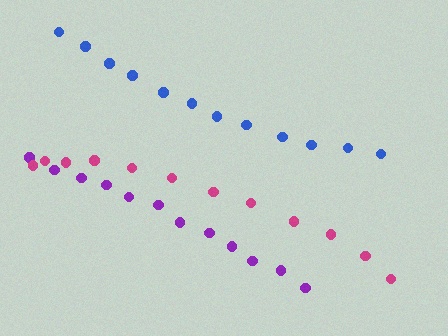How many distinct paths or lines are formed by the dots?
There are 3 distinct paths.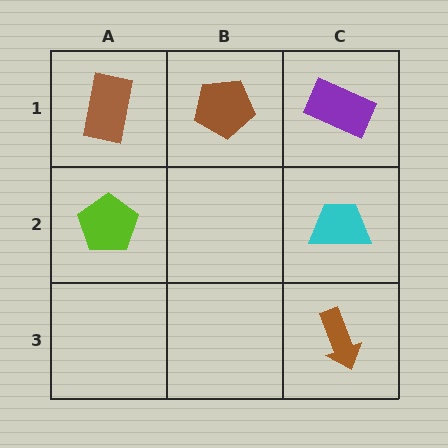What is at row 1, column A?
A brown rectangle.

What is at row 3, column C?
A brown arrow.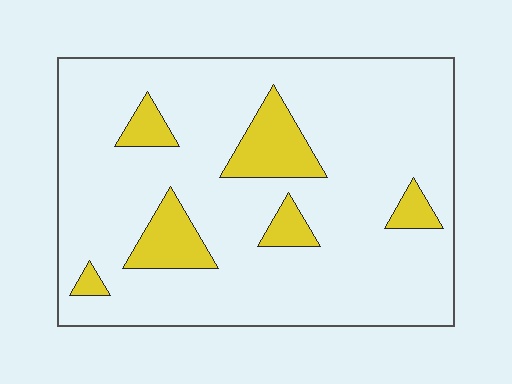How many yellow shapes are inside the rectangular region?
6.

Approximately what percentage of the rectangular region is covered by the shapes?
Approximately 15%.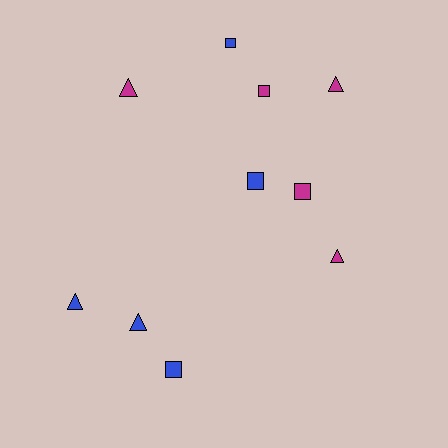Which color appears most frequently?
Magenta, with 5 objects.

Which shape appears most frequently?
Triangle, with 5 objects.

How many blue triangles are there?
There are 2 blue triangles.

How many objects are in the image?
There are 10 objects.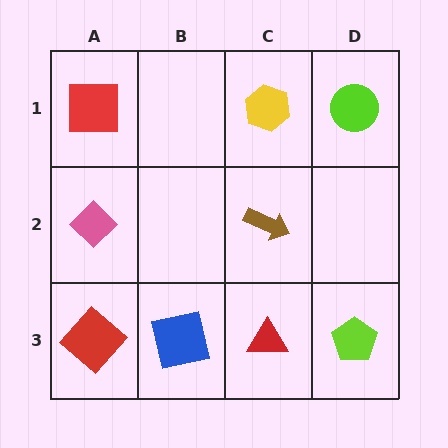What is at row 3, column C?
A red triangle.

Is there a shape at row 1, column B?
No, that cell is empty.